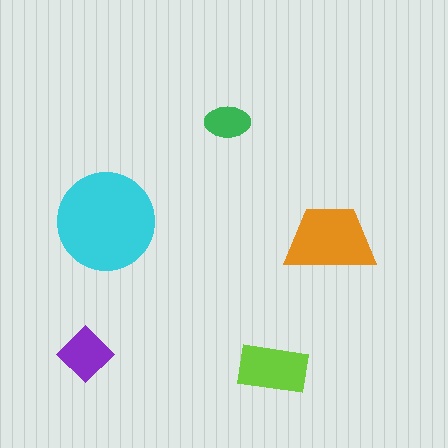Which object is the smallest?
The green ellipse.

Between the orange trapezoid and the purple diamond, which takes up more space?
The orange trapezoid.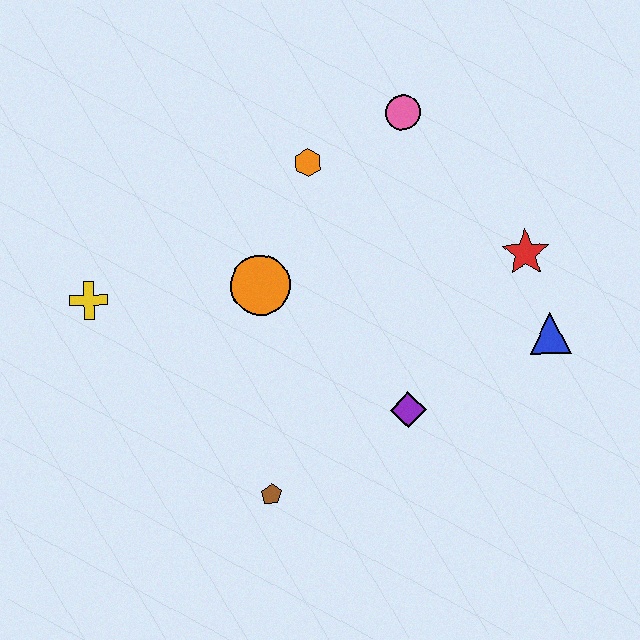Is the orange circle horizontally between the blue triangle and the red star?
No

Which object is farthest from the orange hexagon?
The brown pentagon is farthest from the orange hexagon.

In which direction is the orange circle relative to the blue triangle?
The orange circle is to the left of the blue triangle.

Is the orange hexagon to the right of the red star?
No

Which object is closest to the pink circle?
The orange hexagon is closest to the pink circle.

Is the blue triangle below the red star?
Yes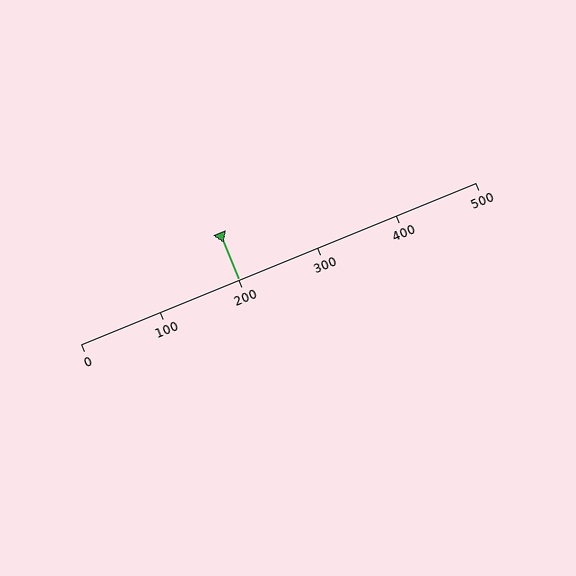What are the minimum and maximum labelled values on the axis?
The axis runs from 0 to 500.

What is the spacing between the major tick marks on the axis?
The major ticks are spaced 100 apart.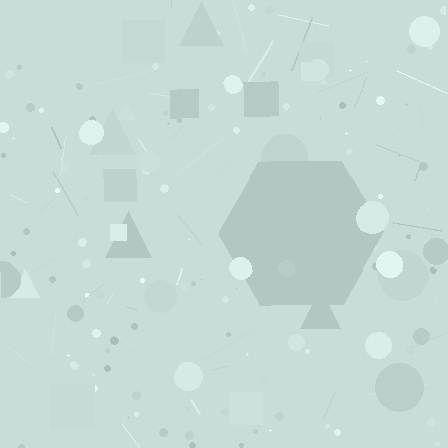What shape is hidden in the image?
A hexagon is hidden in the image.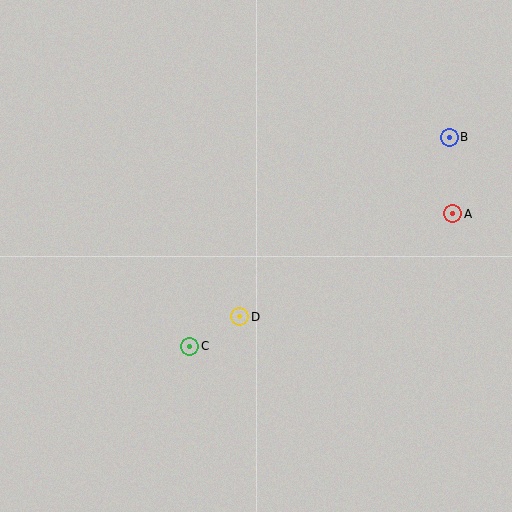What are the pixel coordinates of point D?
Point D is at (240, 317).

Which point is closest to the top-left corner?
Point C is closest to the top-left corner.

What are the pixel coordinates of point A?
Point A is at (453, 214).